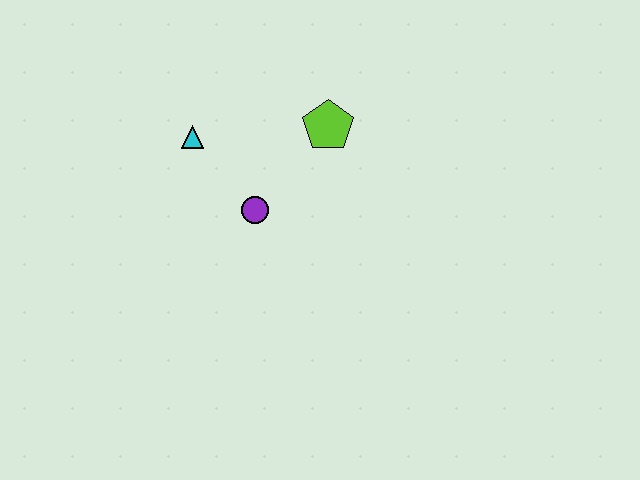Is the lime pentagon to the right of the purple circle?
Yes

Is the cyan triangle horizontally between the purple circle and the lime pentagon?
No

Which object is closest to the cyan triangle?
The purple circle is closest to the cyan triangle.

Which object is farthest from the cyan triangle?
The lime pentagon is farthest from the cyan triangle.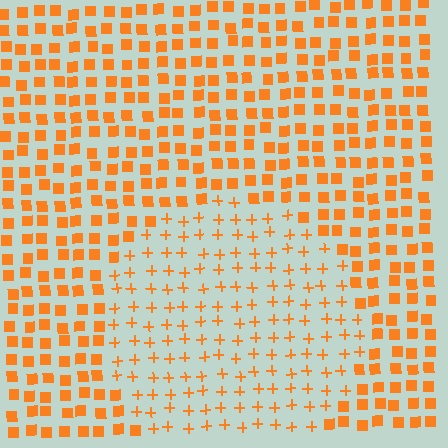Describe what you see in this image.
The image is filled with small orange elements arranged in a uniform grid. A circle-shaped region contains plus signs, while the surrounding area contains squares. The boundary is defined purely by the change in element shape.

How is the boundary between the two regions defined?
The boundary is defined by a change in element shape: plus signs inside vs. squares outside. All elements share the same color and spacing.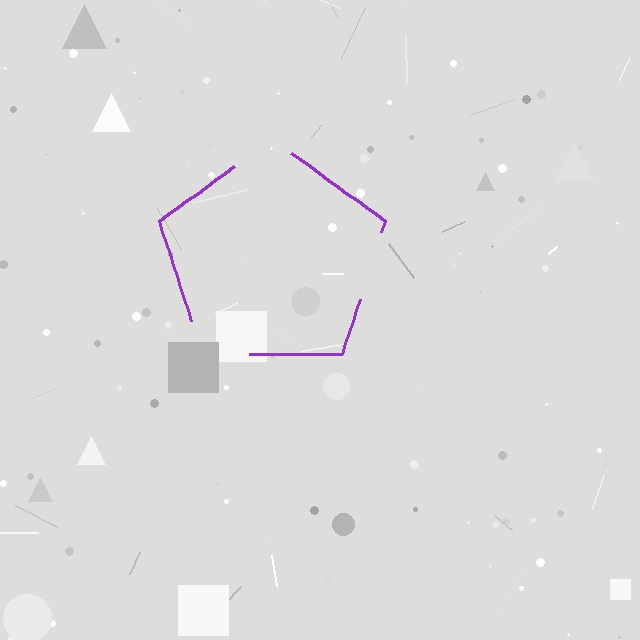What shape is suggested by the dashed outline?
The dashed outline suggests a pentagon.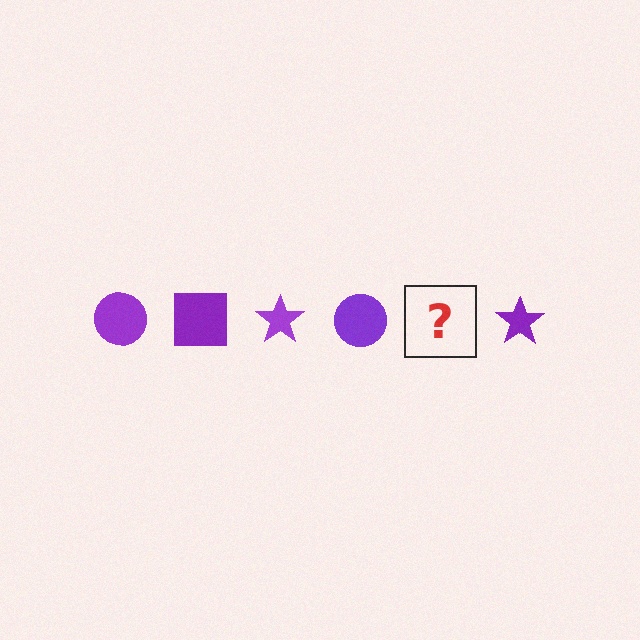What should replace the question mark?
The question mark should be replaced with a purple square.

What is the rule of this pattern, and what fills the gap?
The rule is that the pattern cycles through circle, square, star shapes in purple. The gap should be filled with a purple square.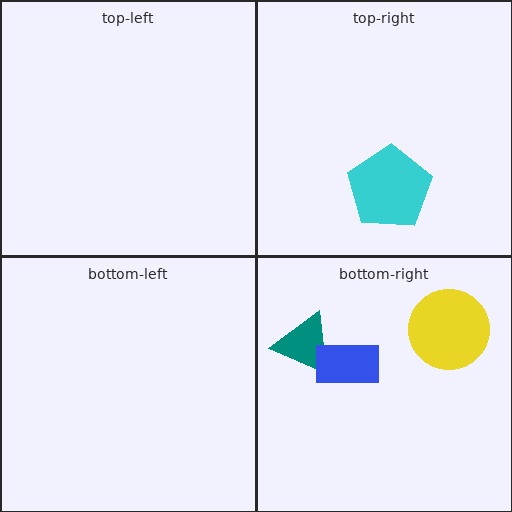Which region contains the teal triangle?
The bottom-right region.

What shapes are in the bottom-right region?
The yellow circle, the teal triangle, the blue rectangle.